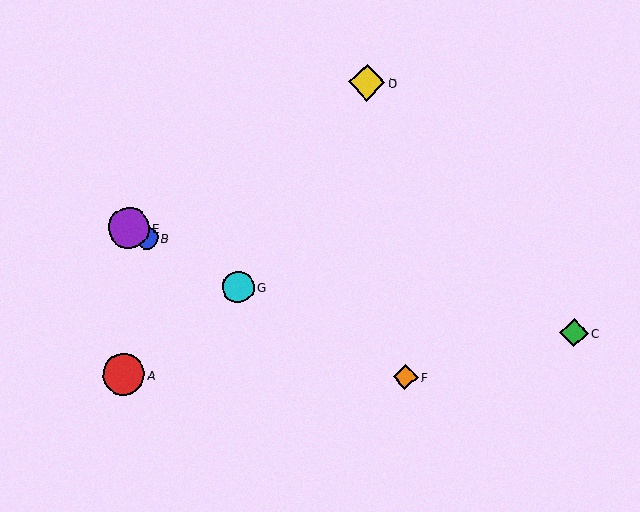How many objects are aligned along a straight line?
4 objects (B, E, F, G) are aligned along a straight line.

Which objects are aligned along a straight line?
Objects B, E, F, G are aligned along a straight line.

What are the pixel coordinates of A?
Object A is at (124, 375).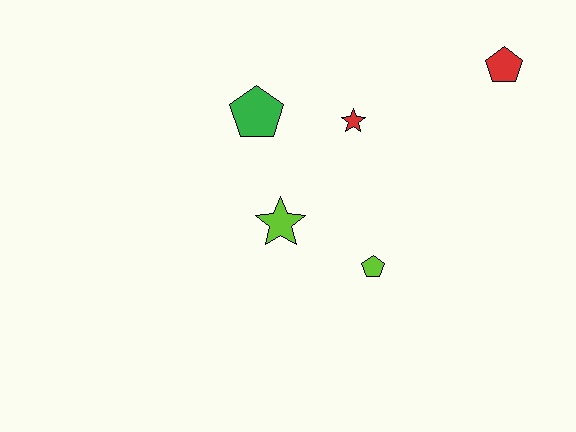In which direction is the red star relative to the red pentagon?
The red star is to the left of the red pentagon.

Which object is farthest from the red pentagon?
The lime star is farthest from the red pentagon.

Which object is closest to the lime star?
The lime pentagon is closest to the lime star.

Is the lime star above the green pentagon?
No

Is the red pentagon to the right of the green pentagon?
Yes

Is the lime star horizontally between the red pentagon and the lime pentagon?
No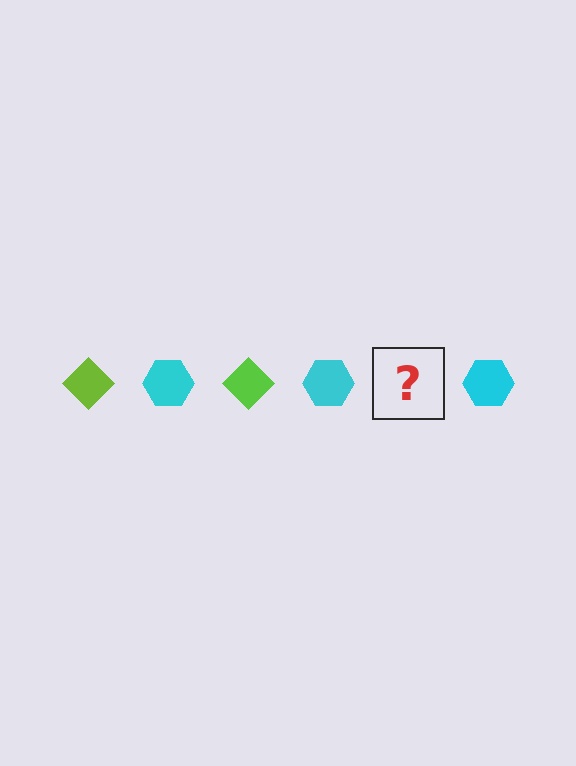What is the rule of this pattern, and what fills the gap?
The rule is that the pattern alternates between lime diamond and cyan hexagon. The gap should be filled with a lime diamond.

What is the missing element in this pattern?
The missing element is a lime diamond.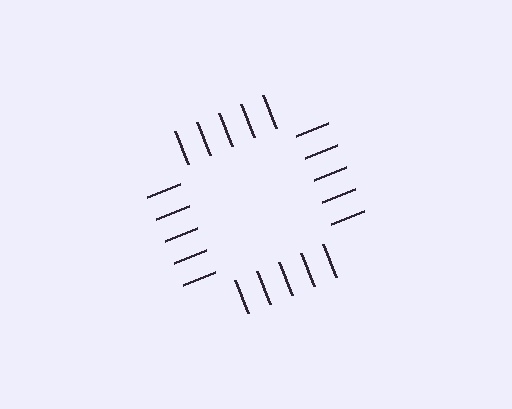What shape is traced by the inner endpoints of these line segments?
An illusory square — the line segments terminate on its edges but no continuous stroke is drawn.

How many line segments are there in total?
20 — 5 along each of the 4 edges.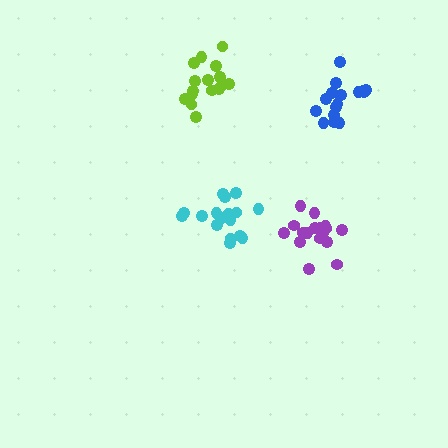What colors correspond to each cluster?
The clusters are colored: purple, cyan, lime, blue.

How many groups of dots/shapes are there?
There are 4 groups.